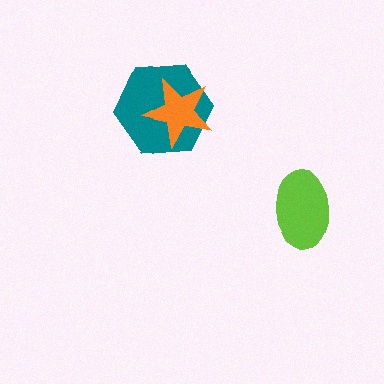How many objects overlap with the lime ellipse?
0 objects overlap with the lime ellipse.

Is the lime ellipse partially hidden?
No, no other shape covers it.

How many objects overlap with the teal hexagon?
1 object overlaps with the teal hexagon.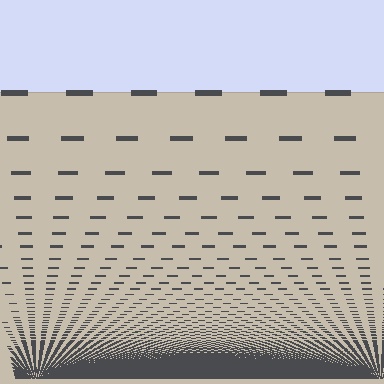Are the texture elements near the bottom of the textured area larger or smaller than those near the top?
Smaller. The gradient is inverted — elements near the bottom are smaller and denser.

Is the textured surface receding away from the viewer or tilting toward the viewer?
The surface appears to tilt toward the viewer. Texture elements get larger and sparser toward the top.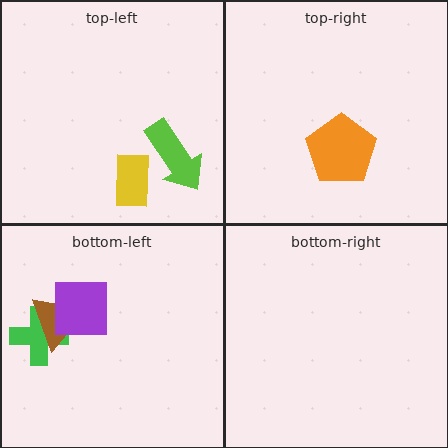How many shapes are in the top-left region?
2.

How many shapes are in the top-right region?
1.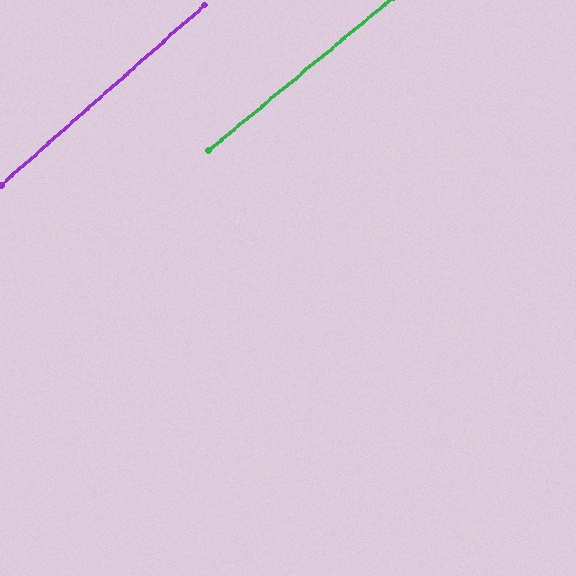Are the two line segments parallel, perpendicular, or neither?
Parallel — their directions differ by only 1.7°.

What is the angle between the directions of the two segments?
Approximately 2 degrees.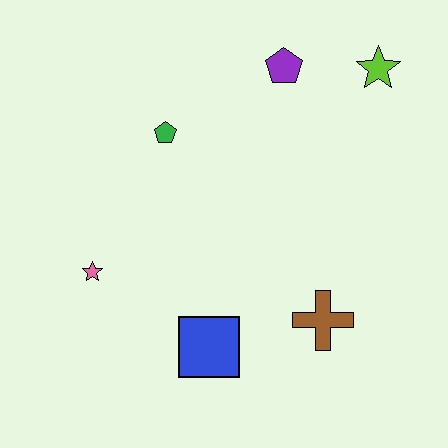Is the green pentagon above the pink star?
Yes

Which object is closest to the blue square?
The brown cross is closest to the blue square.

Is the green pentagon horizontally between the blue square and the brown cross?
No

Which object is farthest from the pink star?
The lime star is farthest from the pink star.